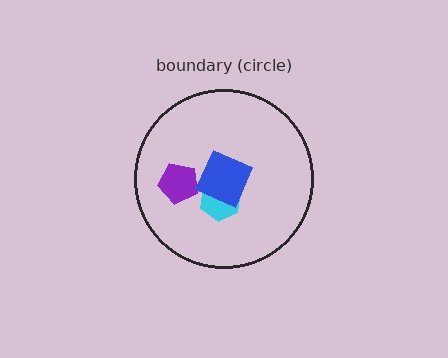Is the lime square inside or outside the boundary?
Inside.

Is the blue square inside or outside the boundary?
Inside.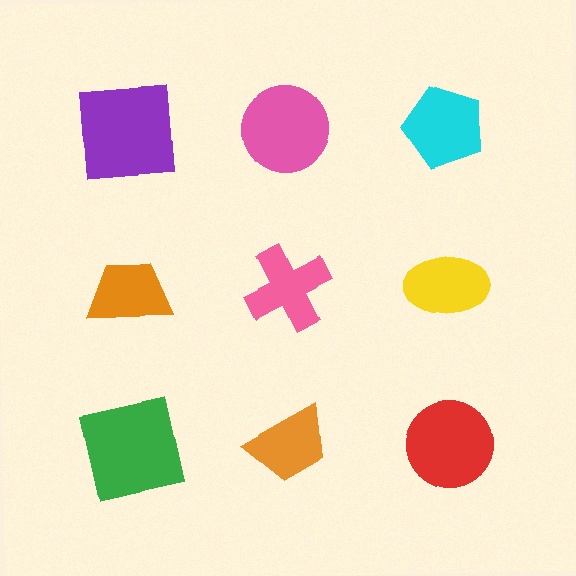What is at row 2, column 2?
A pink cross.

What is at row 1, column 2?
A pink circle.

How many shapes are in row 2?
3 shapes.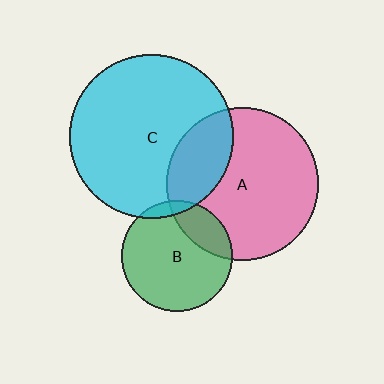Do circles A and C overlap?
Yes.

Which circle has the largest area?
Circle C (cyan).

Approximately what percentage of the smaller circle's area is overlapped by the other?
Approximately 25%.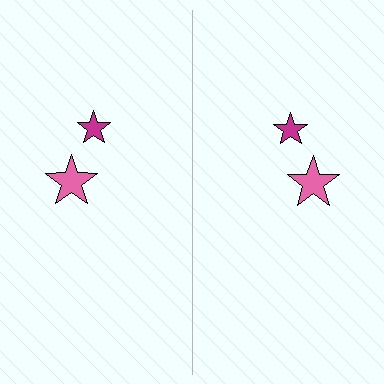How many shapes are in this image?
There are 4 shapes in this image.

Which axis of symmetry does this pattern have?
The pattern has a vertical axis of symmetry running through the center of the image.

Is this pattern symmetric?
Yes, this pattern has bilateral (reflection) symmetry.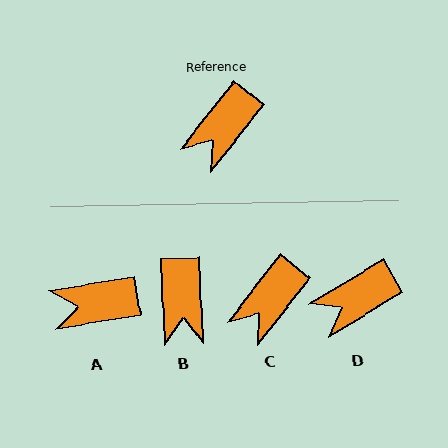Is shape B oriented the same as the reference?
No, it is off by about 41 degrees.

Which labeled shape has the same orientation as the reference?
C.